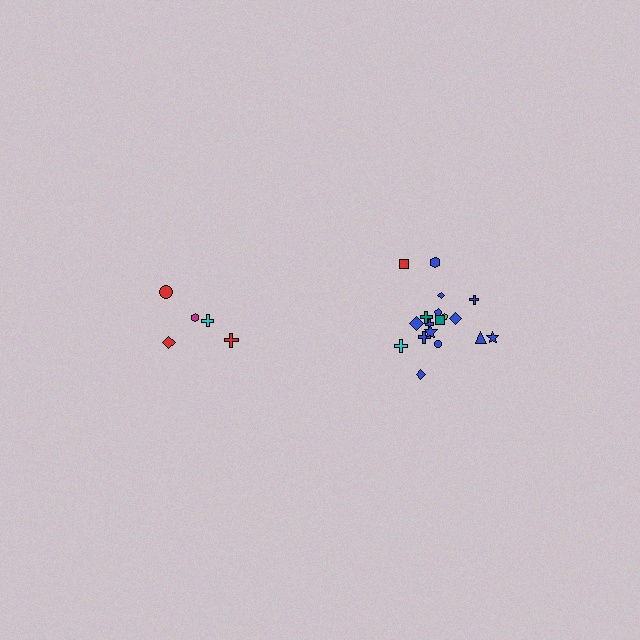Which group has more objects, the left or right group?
The right group.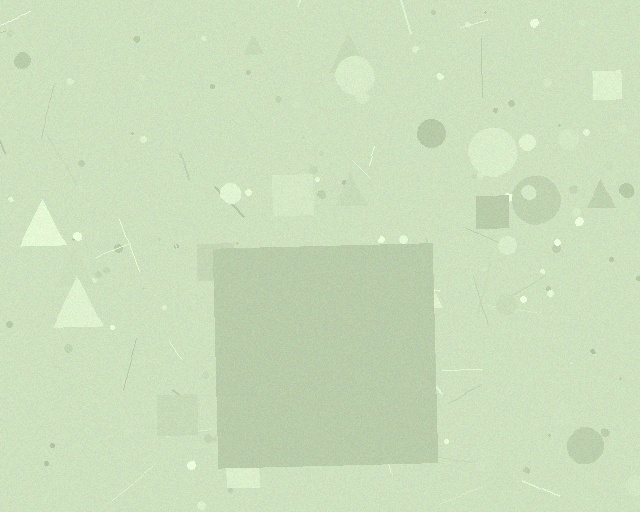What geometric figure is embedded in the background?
A square is embedded in the background.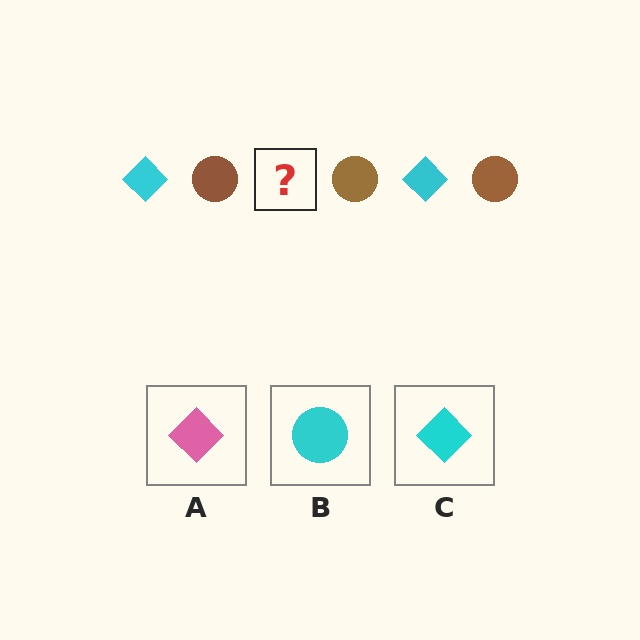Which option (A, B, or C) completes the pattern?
C.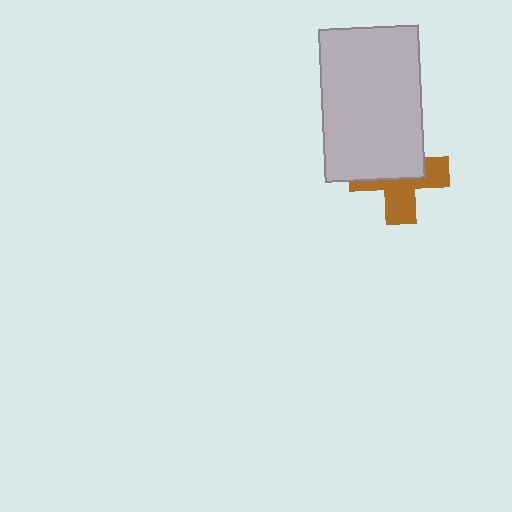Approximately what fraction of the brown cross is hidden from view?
Roughly 51% of the brown cross is hidden behind the light gray rectangle.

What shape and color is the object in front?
The object in front is a light gray rectangle.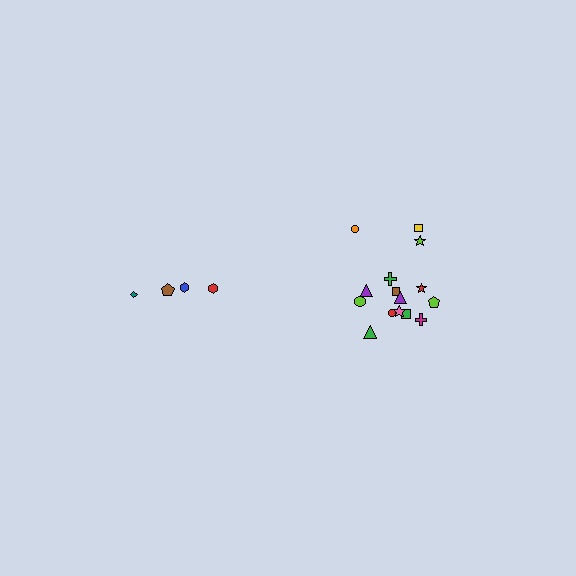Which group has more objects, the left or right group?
The right group.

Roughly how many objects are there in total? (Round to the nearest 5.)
Roughly 20 objects in total.